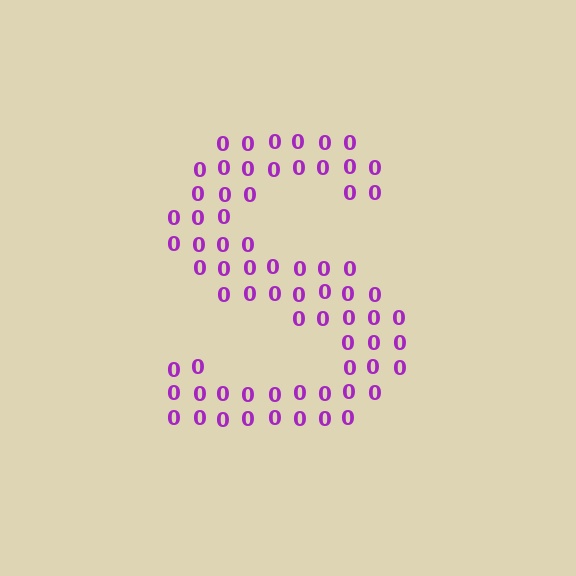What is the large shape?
The large shape is the letter S.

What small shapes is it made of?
It is made of small digit 0's.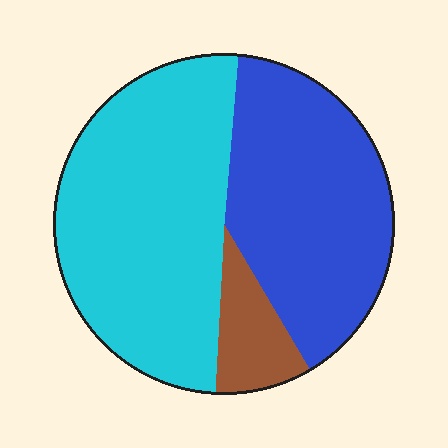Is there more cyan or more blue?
Cyan.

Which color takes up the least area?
Brown, at roughly 10%.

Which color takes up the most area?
Cyan, at roughly 50%.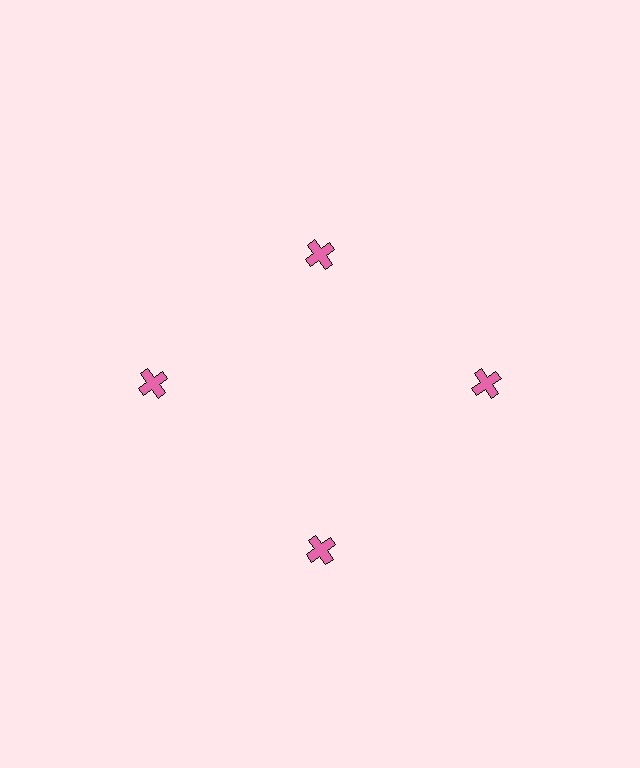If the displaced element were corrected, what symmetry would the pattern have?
It would have 4-fold rotational symmetry — the pattern would map onto itself every 90 degrees.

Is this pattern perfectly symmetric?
No. The 4 pink crosses are arranged in a ring, but one element near the 12 o'clock position is pulled inward toward the center, breaking the 4-fold rotational symmetry.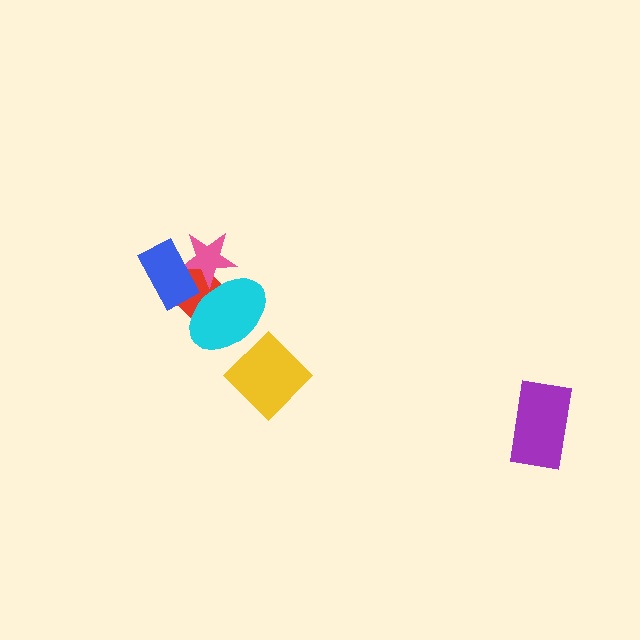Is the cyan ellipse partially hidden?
Yes, it is partially covered by another shape.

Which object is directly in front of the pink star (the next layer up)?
The cyan ellipse is directly in front of the pink star.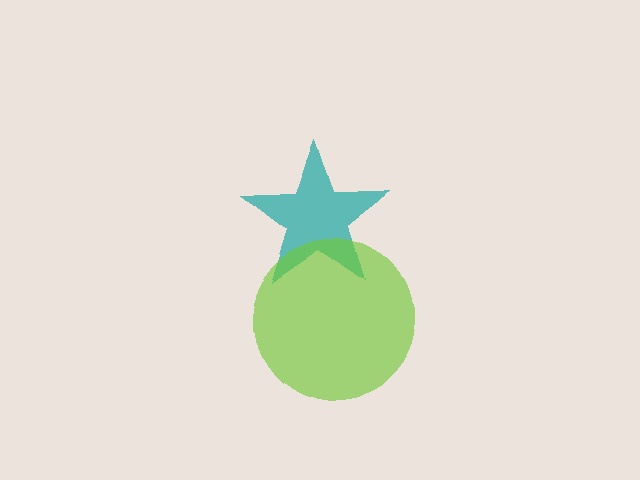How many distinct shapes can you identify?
There are 2 distinct shapes: a teal star, a lime circle.